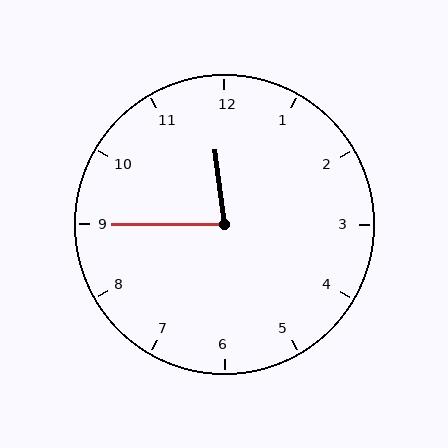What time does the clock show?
11:45.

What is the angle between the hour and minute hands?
Approximately 82 degrees.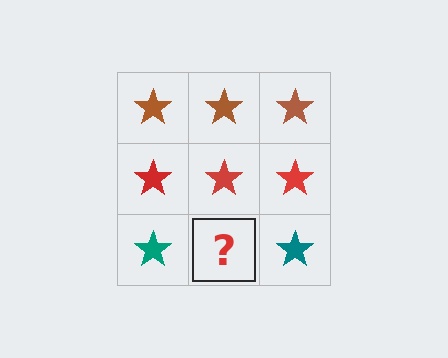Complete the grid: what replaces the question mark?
The question mark should be replaced with a teal star.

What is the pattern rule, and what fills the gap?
The rule is that each row has a consistent color. The gap should be filled with a teal star.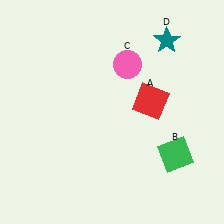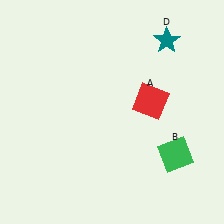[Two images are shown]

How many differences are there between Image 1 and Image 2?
There is 1 difference between the two images.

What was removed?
The pink circle (C) was removed in Image 2.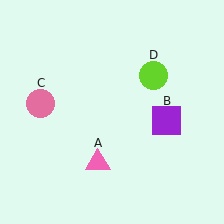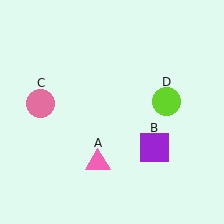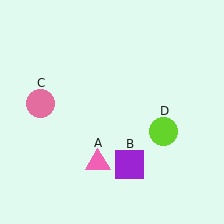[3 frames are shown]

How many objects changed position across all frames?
2 objects changed position: purple square (object B), lime circle (object D).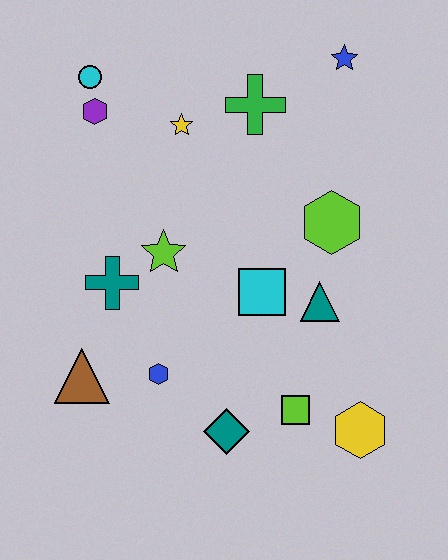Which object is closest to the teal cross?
The lime star is closest to the teal cross.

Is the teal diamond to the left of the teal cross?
No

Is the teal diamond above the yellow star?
No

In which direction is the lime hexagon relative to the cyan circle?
The lime hexagon is to the right of the cyan circle.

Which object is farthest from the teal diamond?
The blue star is farthest from the teal diamond.